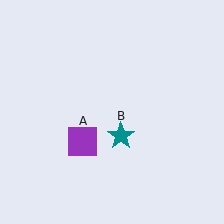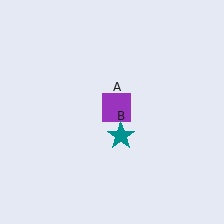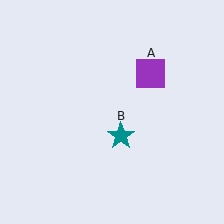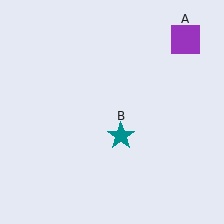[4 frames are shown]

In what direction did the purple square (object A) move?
The purple square (object A) moved up and to the right.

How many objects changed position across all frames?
1 object changed position: purple square (object A).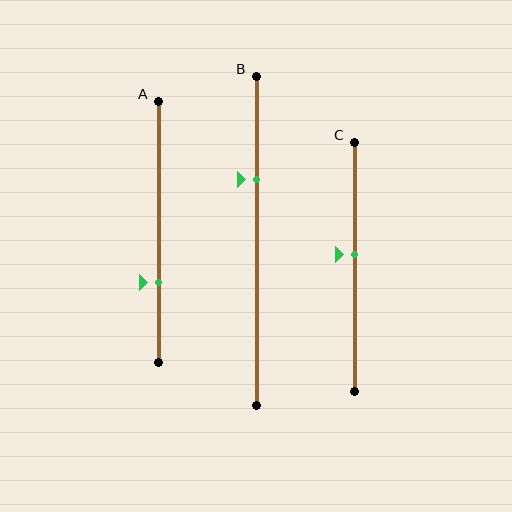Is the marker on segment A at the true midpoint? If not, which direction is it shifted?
No, the marker on segment A is shifted downward by about 19% of the segment length.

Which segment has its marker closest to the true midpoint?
Segment C has its marker closest to the true midpoint.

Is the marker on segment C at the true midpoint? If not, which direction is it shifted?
No, the marker on segment C is shifted upward by about 5% of the segment length.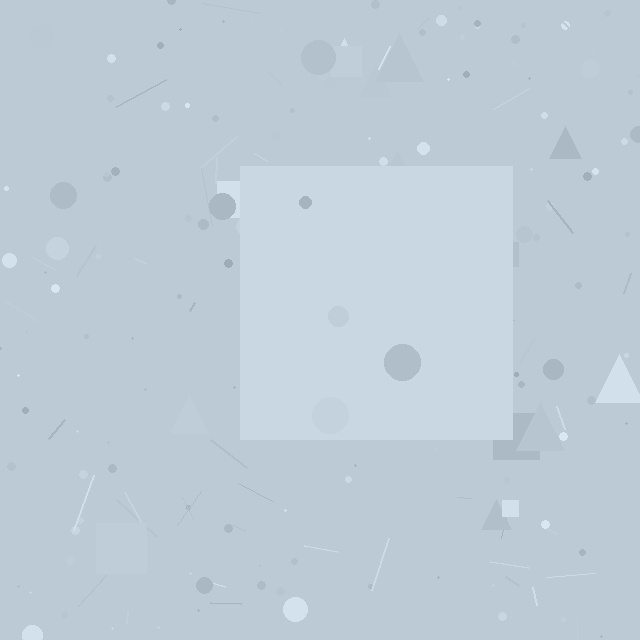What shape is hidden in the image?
A square is hidden in the image.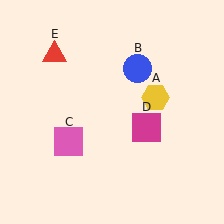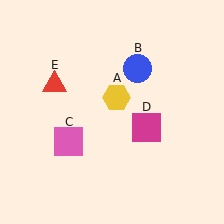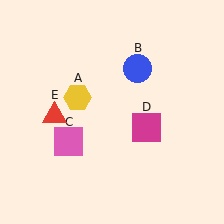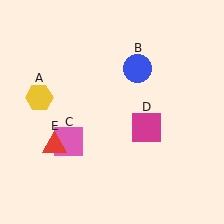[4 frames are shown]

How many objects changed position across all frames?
2 objects changed position: yellow hexagon (object A), red triangle (object E).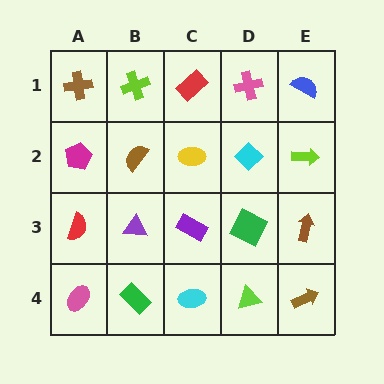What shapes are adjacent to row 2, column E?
A blue semicircle (row 1, column E), a brown arrow (row 3, column E), a cyan diamond (row 2, column D).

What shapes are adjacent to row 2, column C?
A red rectangle (row 1, column C), a purple rectangle (row 3, column C), a brown semicircle (row 2, column B), a cyan diamond (row 2, column D).